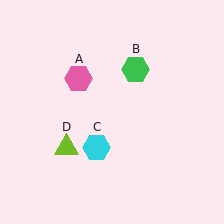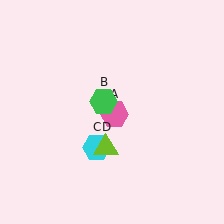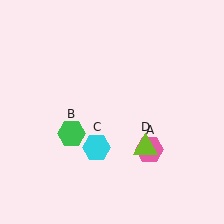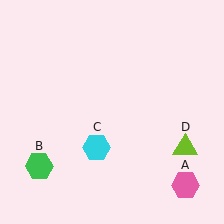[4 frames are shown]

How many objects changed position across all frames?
3 objects changed position: pink hexagon (object A), green hexagon (object B), lime triangle (object D).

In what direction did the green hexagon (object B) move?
The green hexagon (object B) moved down and to the left.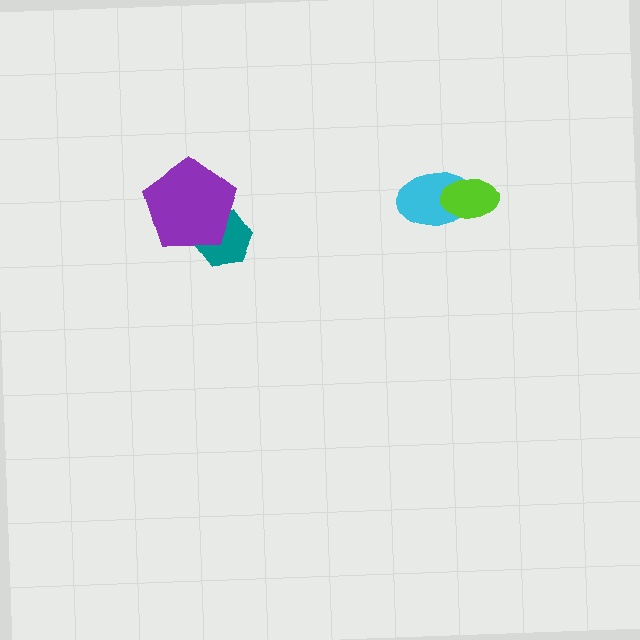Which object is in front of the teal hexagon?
The purple pentagon is in front of the teal hexagon.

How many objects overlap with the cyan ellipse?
1 object overlaps with the cyan ellipse.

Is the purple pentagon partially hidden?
No, no other shape covers it.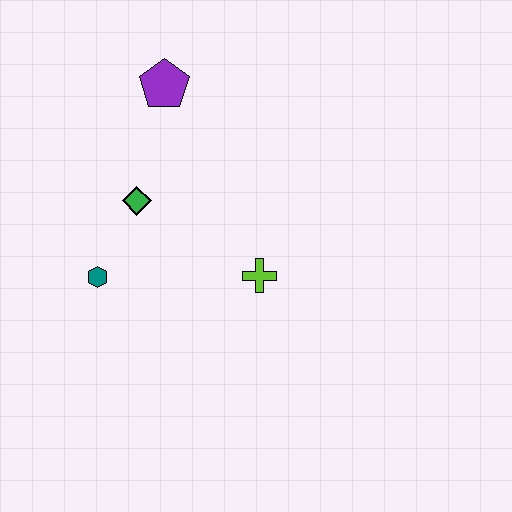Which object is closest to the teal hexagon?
The green diamond is closest to the teal hexagon.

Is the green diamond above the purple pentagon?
No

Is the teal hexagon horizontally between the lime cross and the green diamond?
No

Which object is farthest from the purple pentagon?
The lime cross is farthest from the purple pentagon.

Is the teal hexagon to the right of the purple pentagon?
No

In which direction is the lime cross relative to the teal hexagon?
The lime cross is to the right of the teal hexagon.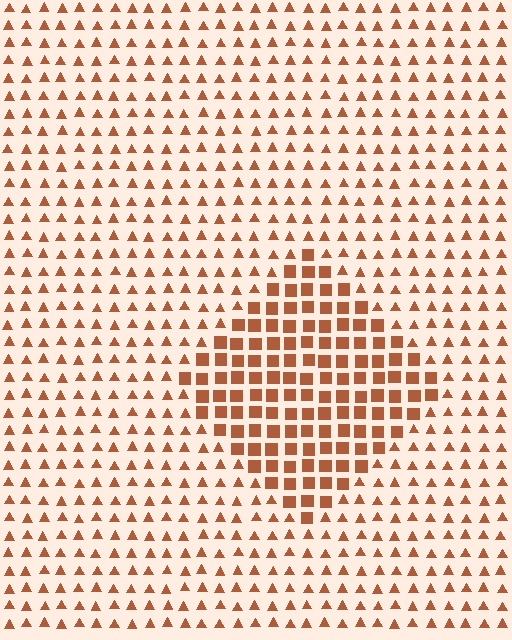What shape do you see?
I see a diamond.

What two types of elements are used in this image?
The image uses squares inside the diamond region and triangles outside it.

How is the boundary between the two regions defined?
The boundary is defined by a change in element shape: squares inside vs. triangles outside. All elements share the same color and spacing.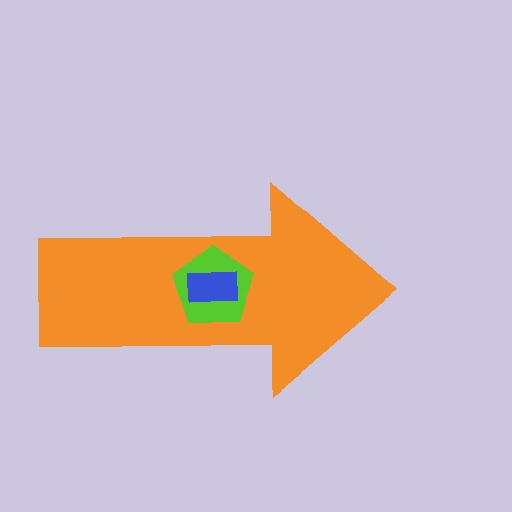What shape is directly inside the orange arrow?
The lime pentagon.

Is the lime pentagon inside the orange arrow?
Yes.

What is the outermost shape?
The orange arrow.